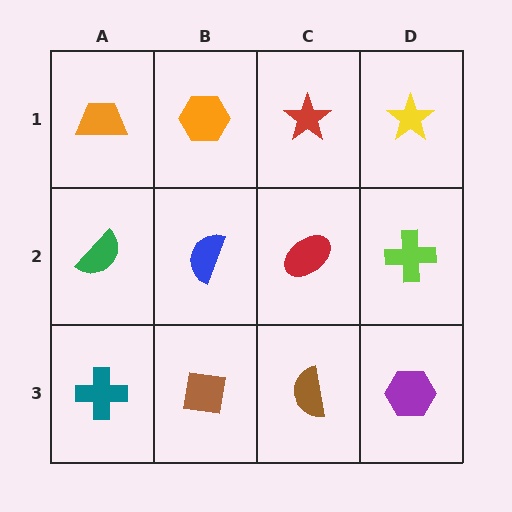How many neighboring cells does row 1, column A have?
2.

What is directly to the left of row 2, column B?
A green semicircle.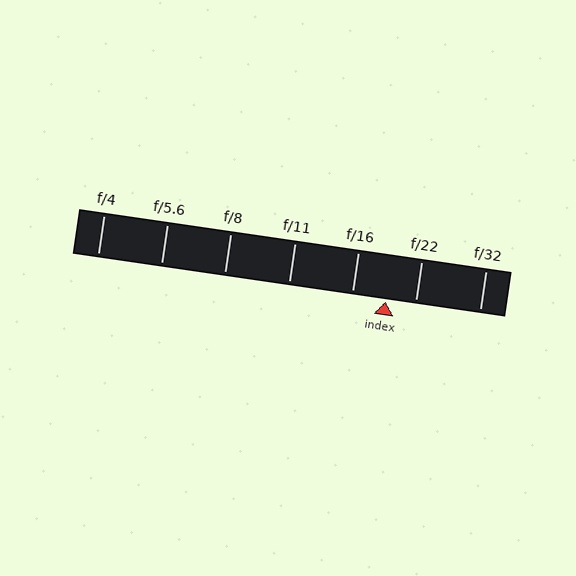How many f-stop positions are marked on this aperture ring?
There are 7 f-stop positions marked.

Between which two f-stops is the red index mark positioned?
The index mark is between f/16 and f/22.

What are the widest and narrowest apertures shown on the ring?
The widest aperture shown is f/4 and the narrowest is f/32.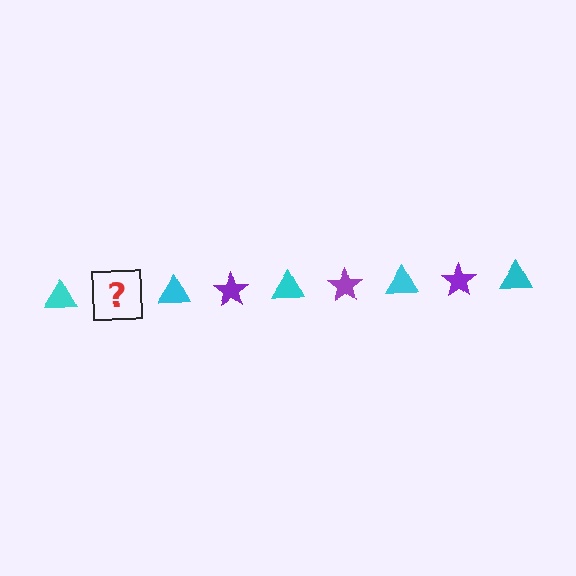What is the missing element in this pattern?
The missing element is a purple star.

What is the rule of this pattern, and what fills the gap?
The rule is that the pattern alternates between cyan triangle and purple star. The gap should be filled with a purple star.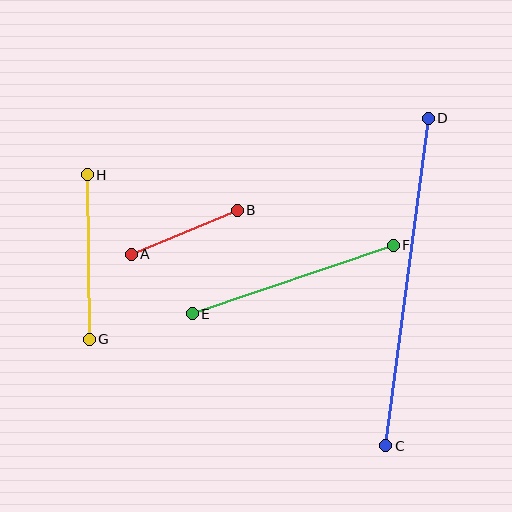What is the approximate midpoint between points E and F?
The midpoint is at approximately (293, 280) pixels.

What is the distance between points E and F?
The distance is approximately 212 pixels.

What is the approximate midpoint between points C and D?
The midpoint is at approximately (407, 282) pixels.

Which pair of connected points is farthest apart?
Points C and D are farthest apart.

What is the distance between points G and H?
The distance is approximately 164 pixels.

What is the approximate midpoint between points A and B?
The midpoint is at approximately (184, 232) pixels.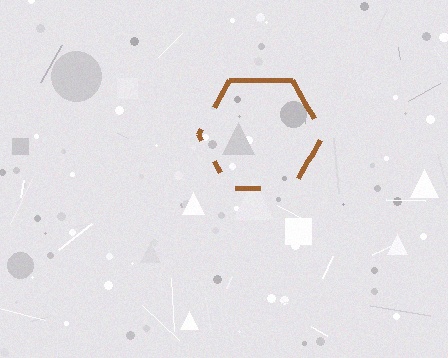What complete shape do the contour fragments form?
The contour fragments form a hexagon.